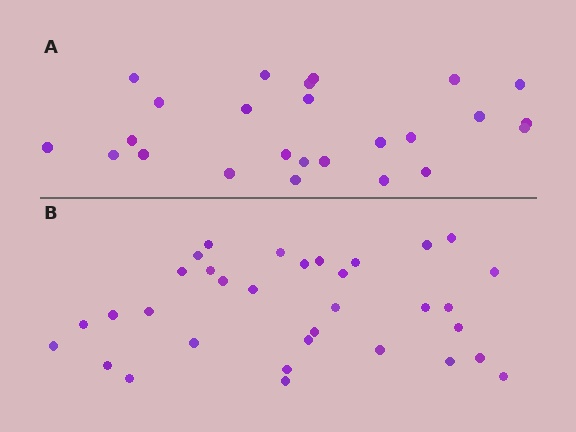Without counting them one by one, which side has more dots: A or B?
Region B (the bottom region) has more dots.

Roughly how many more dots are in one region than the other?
Region B has roughly 8 or so more dots than region A.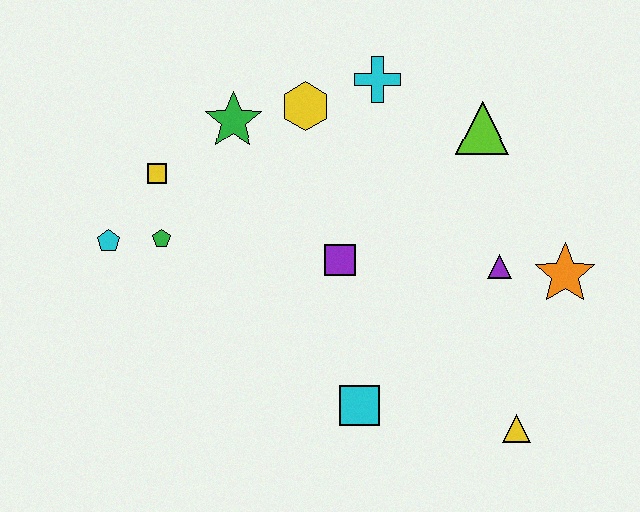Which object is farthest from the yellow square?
The yellow triangle is farthest from the yellow square.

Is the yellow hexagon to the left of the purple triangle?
Yes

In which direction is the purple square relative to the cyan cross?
The purple square is below the cyan cross.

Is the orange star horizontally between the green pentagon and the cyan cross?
No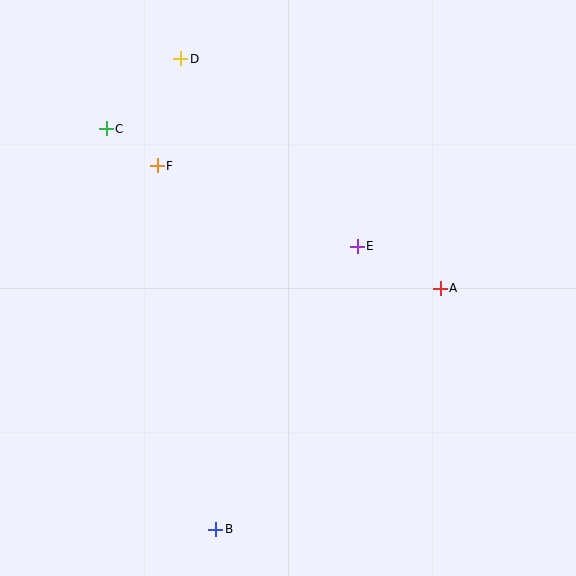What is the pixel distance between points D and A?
The distance between D and A is 346 pixels.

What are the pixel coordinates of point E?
Point E is at (357, 246).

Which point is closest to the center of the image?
Point E at (357, 246) is closest to the center.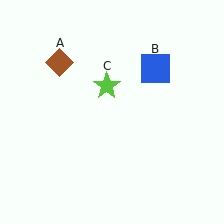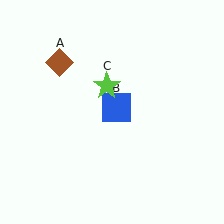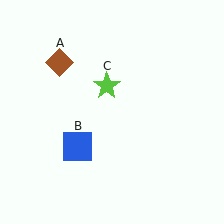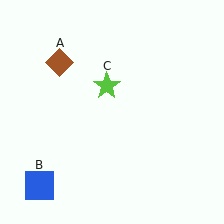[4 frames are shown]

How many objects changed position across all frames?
1 object changed position: blue square (object B).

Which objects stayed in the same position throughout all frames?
Brown diamond (object A) and lime star (object C) remained stationary.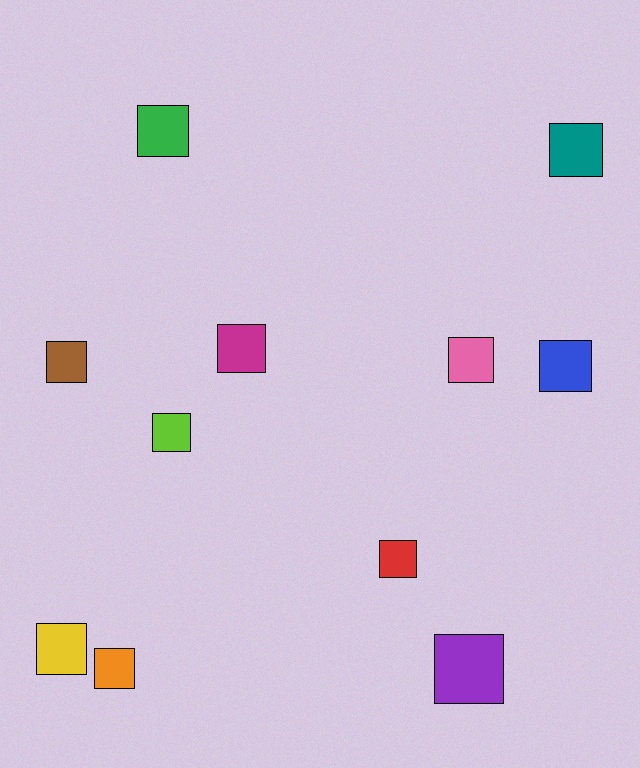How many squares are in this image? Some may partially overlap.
There are 11 squares.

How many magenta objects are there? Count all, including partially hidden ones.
There is 1 magenta object.